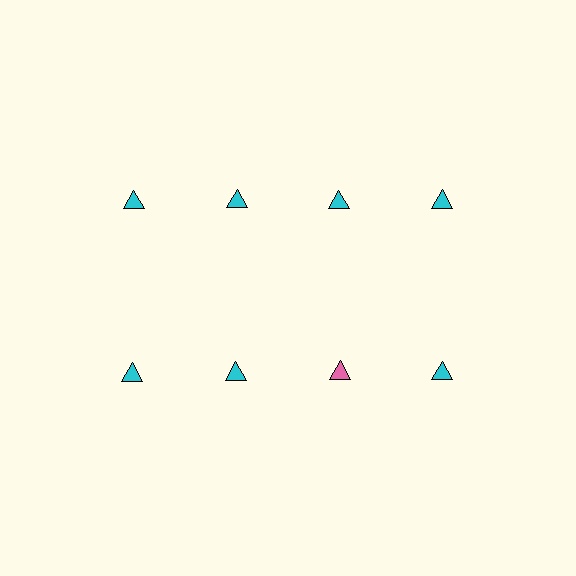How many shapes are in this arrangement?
There are 8 shapes arranged in a grid pattern.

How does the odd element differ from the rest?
It has a different color: pink instead of cyan.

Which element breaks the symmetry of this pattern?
The pink triangle in the second row, center column breaks the symmetry. All other shapes are cyan triangles.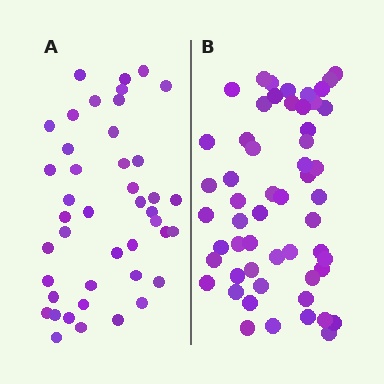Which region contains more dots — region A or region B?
Region B (the right region) has more dots.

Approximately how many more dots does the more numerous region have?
Region B has roughly 12 or so more dots than region A.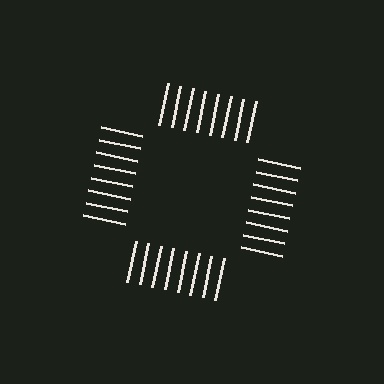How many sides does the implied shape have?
4 sides — the line-ends trace a square.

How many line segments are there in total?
32 — 8 along each of the 4 edges.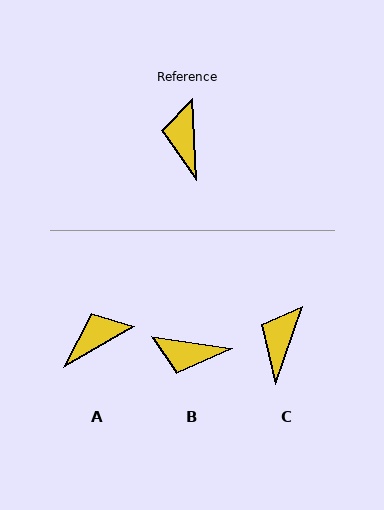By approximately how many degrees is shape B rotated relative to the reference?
Approximately 79 degrees counter-clockwise.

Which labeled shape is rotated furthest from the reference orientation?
B, about 79 degrees away.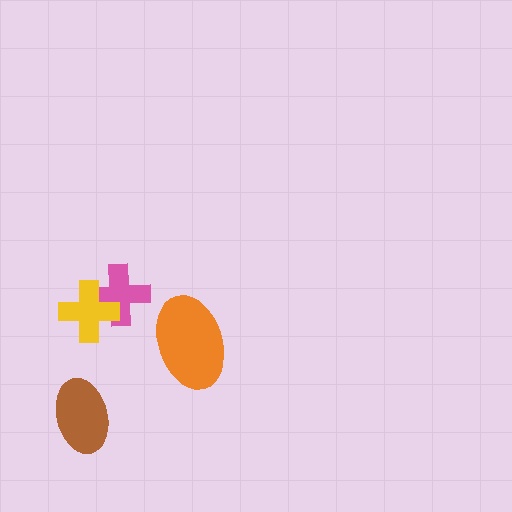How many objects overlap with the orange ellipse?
0 objects overlap with the orange ellipse.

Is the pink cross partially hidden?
Yes, it is partially covered by another shape.